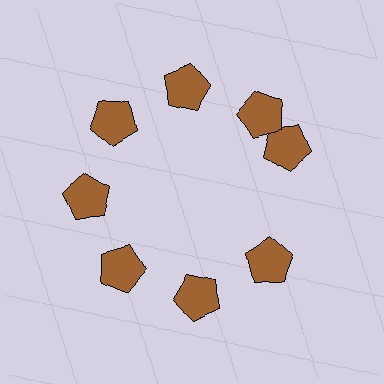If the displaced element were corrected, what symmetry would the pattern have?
It would have 8-fold rotational symmetry — the pattern would map onto itself every 45 degrees.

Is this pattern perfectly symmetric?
No. The 8 brown pentagons are arranged in a ring, but one element near the 3 o'clock position is rotated out of alignment along the ring, breaking the 8-fold rotational symmetry.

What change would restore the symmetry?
The symmetry would be restored by rotating it back into even spacing with its neighbors so that all 8 pentagons sit at equal angles and equal distance from the center.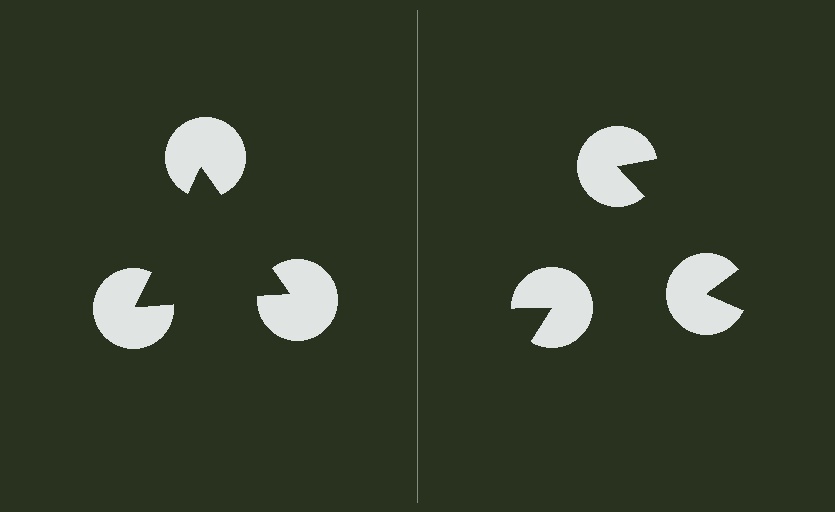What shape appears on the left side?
An illusory triangle.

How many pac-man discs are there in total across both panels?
6 — 3 on each side.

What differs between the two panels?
The pac-man discs are positioned identically on both sides; only the wedge orientations differ. On the left they align to a triangle; on the right they are misaligned.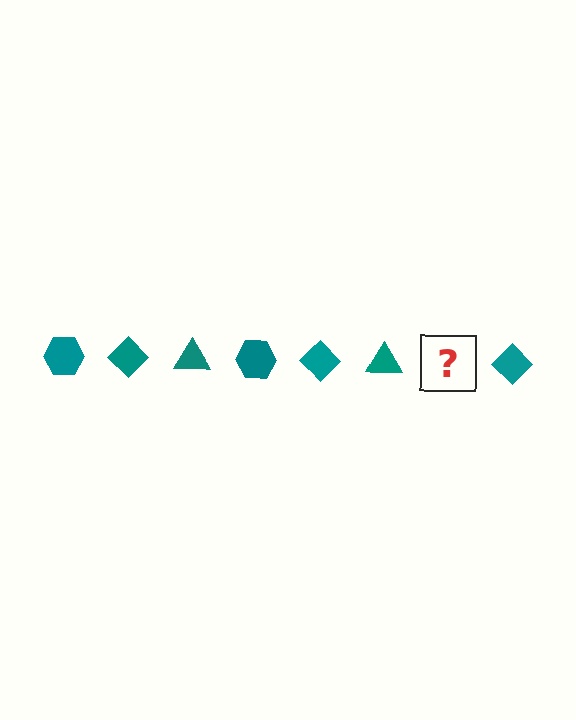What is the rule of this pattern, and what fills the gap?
The rule is that the pattern cycles through hexagon, diamond, triangle shapes in teal. The gap should be filled with a teal hexagon.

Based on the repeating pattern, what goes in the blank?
The blank should be a teal hexagon.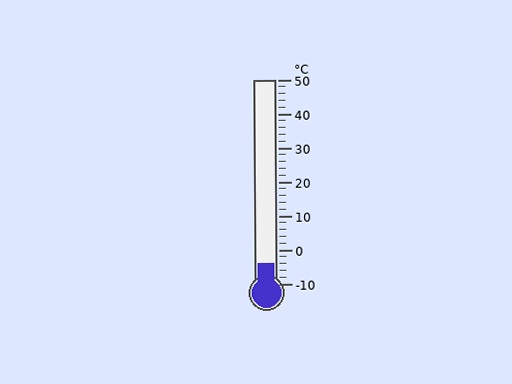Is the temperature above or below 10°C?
The temperature is below 10°C.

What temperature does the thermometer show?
The thermometer shows approximately -4°C.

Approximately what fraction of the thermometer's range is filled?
The thermometer is filled to approximately 10% of its range.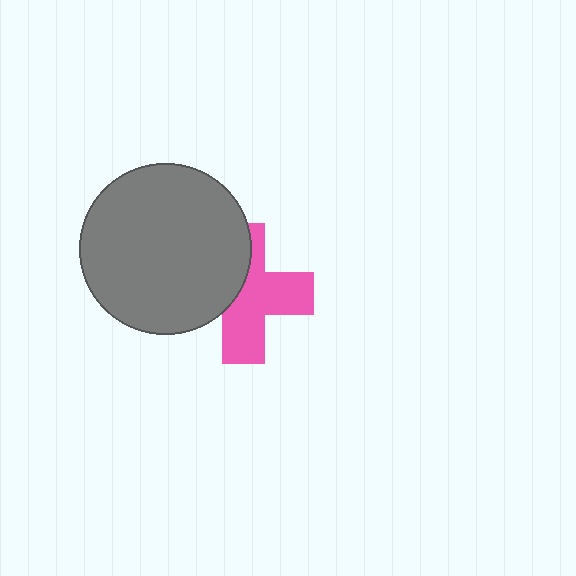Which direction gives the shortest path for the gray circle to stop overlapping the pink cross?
Moving left gives the shortest separation.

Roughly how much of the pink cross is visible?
About half of it is visible (roughly 59%).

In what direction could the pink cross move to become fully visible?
The pink cross could move right. That would shift it out from behind the gray circle entirely.